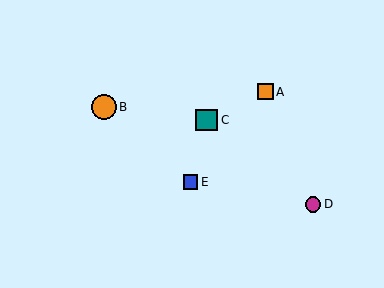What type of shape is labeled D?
Shape D is a magenta circle.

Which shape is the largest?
The orange circle (labeled B) is the largest.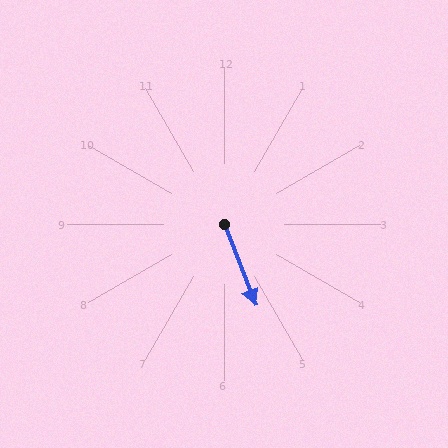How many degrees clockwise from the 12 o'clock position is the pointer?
Approximately 159 degrees.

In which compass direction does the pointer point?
South.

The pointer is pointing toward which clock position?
Roughly 5 o'clock.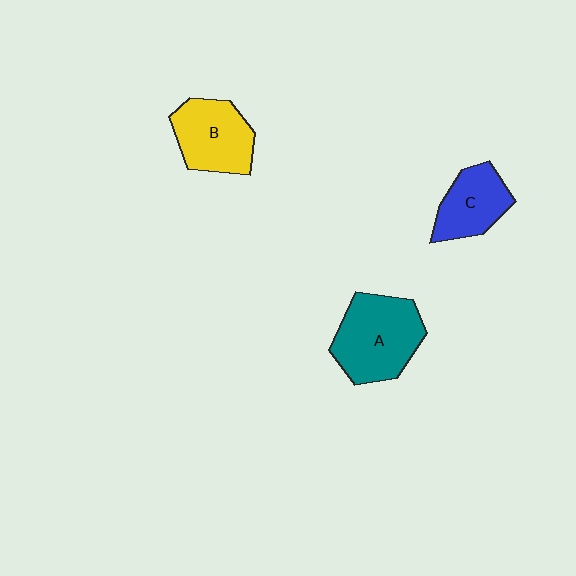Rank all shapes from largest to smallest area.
From largest to smallest: A (teal), B (yellow), C (blue).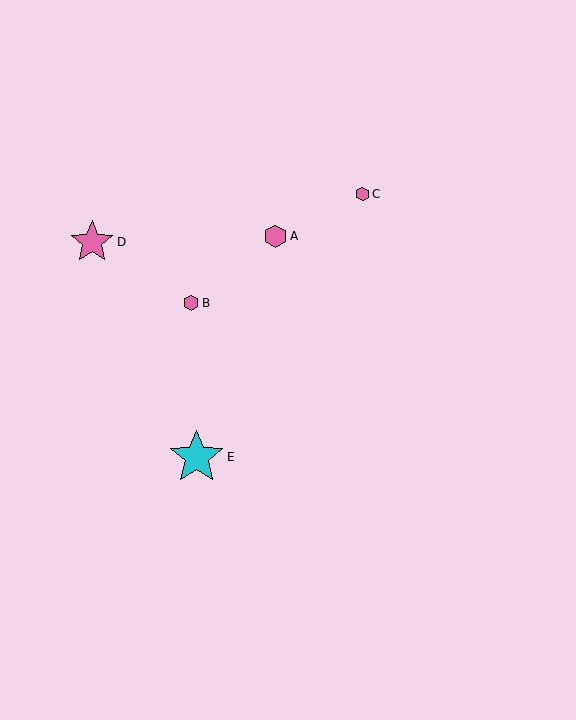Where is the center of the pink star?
The center of the pink star is at (92, 242).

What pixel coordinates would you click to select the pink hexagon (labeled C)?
Click at (362, 194) to select the pink hexagon C.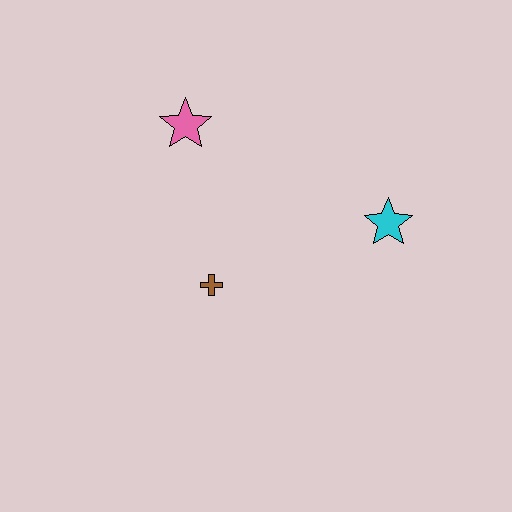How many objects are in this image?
There are 3 objects.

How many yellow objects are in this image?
There are no yellow objects.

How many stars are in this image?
There are 2 stars.